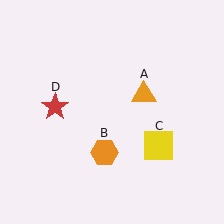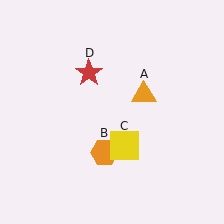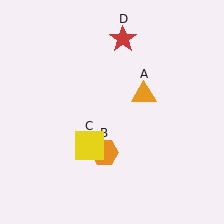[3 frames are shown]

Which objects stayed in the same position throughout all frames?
Orange triangle (object A) and orange hexagon (object B) remained stationary.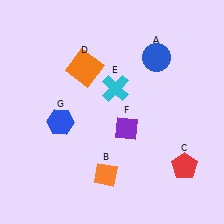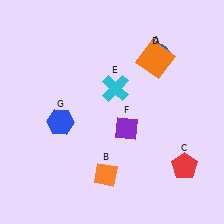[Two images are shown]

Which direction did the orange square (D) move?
The orange square (D) moved right.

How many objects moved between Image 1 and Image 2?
1 object moved between the two images.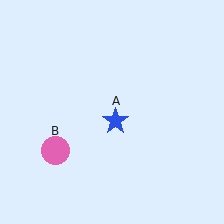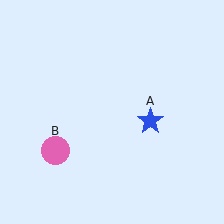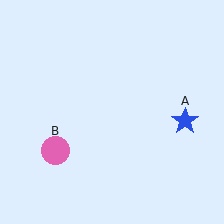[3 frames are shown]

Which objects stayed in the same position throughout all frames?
Pink circle (object B) remained stationary.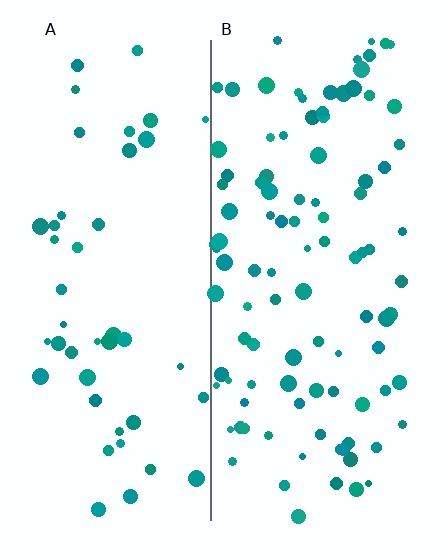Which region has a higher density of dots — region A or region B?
B (the right).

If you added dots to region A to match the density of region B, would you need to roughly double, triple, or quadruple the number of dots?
Approximately double.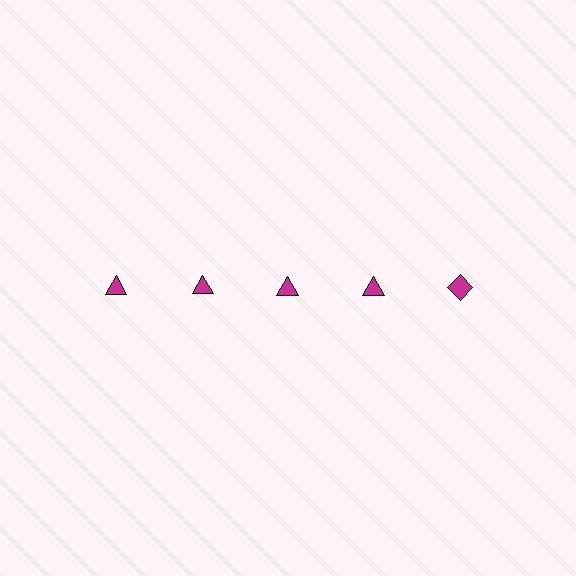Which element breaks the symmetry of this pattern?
The magenta diamond in the top row, rightmost column breaks the symmetry. All other shapes are magenta triangles.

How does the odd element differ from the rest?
It has a different shape: diamond instead of triangle.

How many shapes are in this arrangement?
There are 5 shapes arranged in a grid pattern.